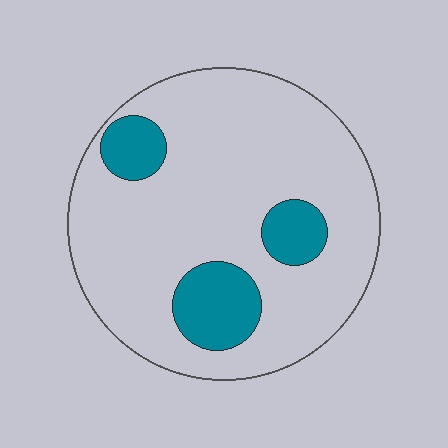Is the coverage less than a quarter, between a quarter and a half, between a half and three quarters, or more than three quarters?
Less than a quarter.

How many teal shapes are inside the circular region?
3.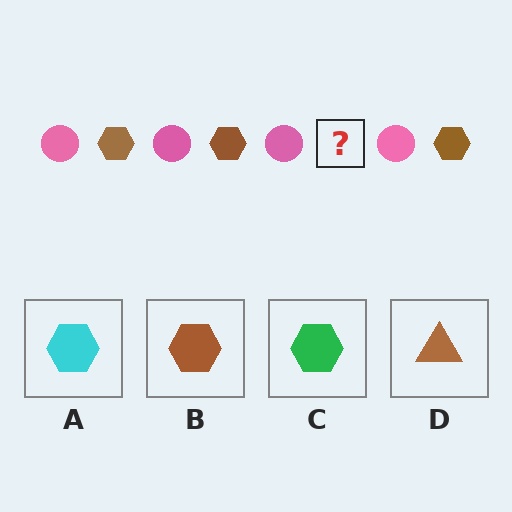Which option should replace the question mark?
Option B.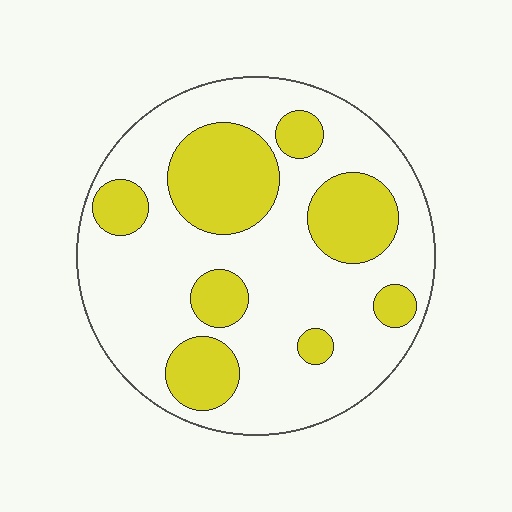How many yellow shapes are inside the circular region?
8.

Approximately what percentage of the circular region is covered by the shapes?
Approximately 30%.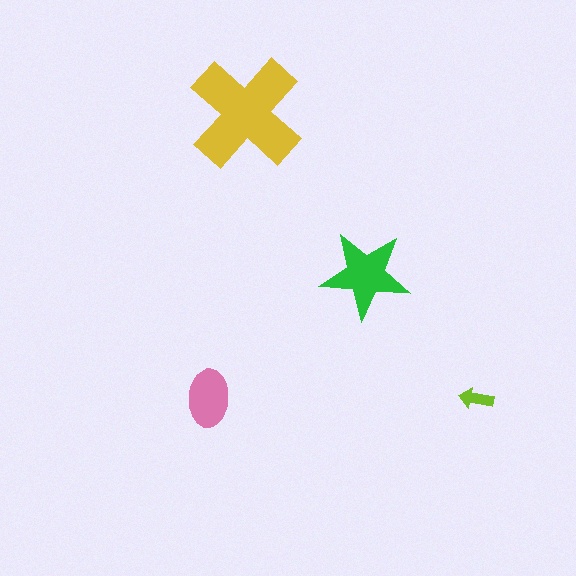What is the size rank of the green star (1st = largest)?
2nd.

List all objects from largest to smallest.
The yellow cross, the green star, the pink ellipse, the lime arrow.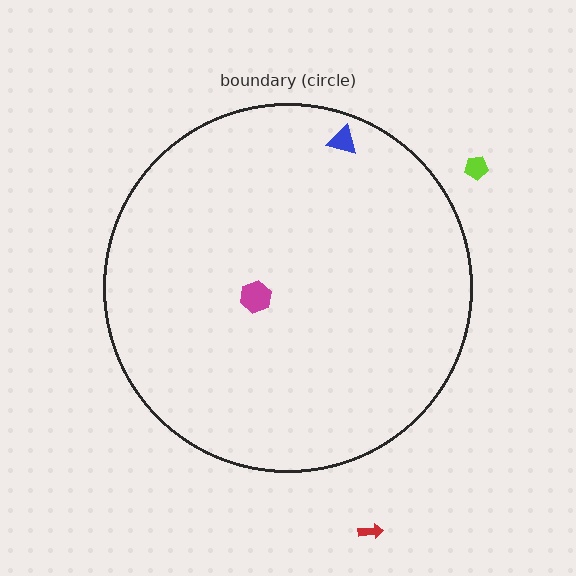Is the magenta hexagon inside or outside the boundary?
Inside.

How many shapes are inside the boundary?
2 inside, 2 outside.